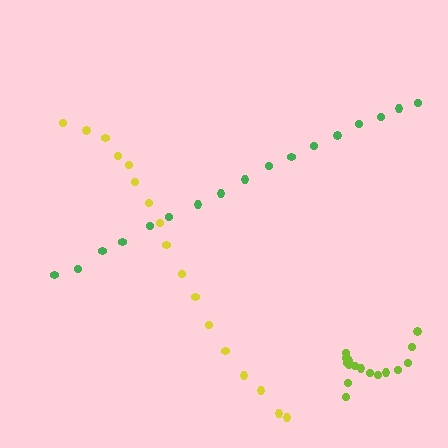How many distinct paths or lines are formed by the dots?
There are 3 distinct paths.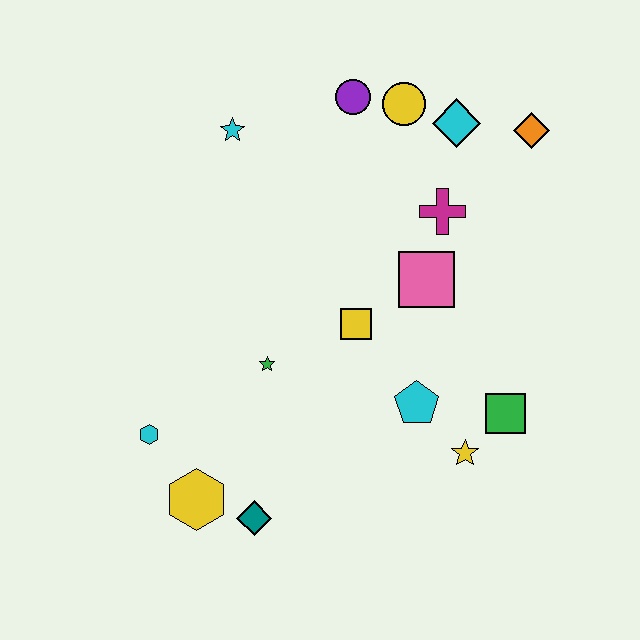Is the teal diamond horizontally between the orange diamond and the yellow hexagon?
Yes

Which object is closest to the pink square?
The magenta cross is closest to the pink square.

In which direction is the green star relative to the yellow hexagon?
The green star is above the yellow hexagon.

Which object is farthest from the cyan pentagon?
The cyan star is farthest from the cyan pentagon.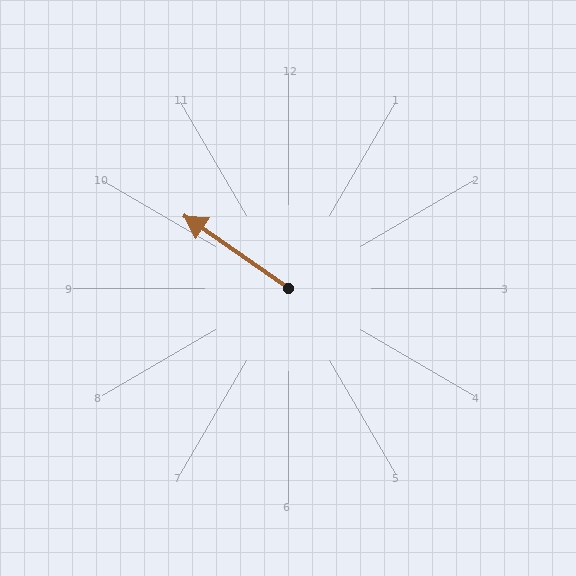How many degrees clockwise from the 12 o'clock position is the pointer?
Approximately 305 degrees.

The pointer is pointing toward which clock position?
Roughly 10 o'clock.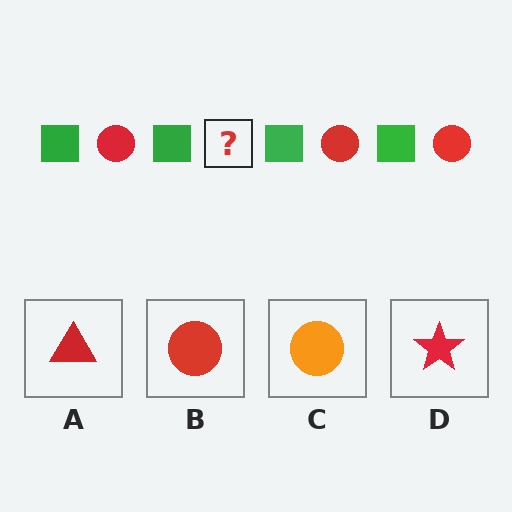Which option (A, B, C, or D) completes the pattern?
B.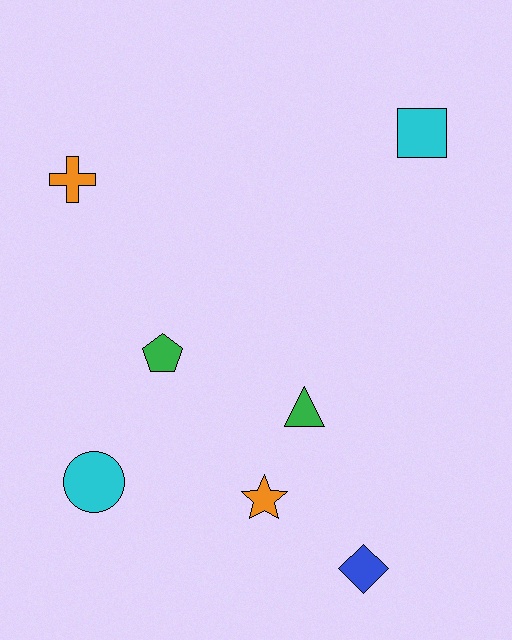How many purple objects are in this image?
There are no purple objects.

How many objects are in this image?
There are 7 objects.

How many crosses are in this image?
There is 1 cross.